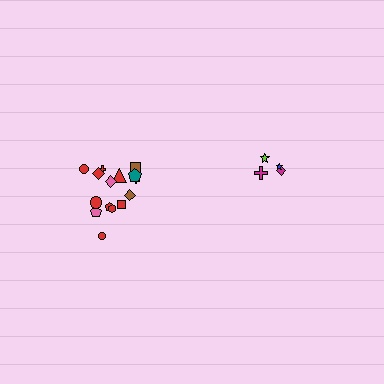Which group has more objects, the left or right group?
The left group.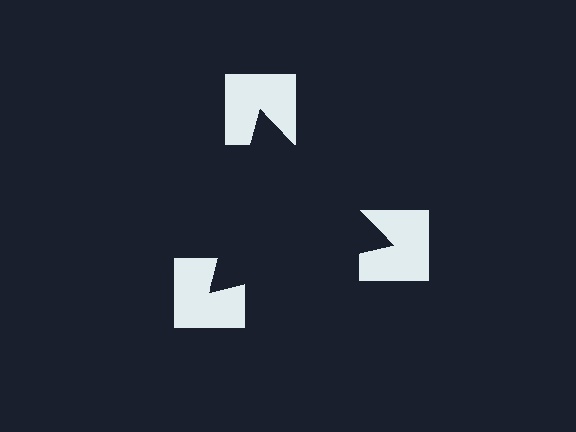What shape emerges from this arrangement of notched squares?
An illusory triangle — its edges are inferred from the aligned wedge cuts in the notched squares, not physically drawn.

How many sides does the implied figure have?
3 sides.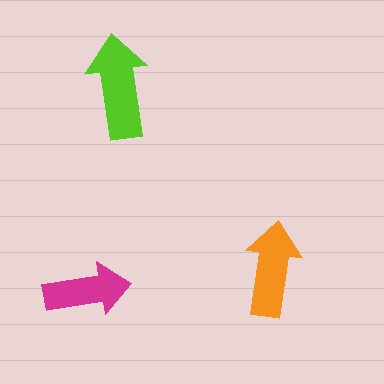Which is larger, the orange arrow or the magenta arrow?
The orange one.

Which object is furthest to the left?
The magenta arrow is leftmost.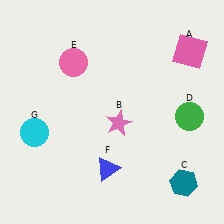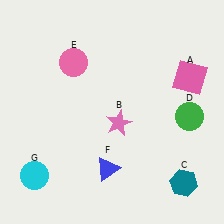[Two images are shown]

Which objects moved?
The objects that moved are: the pink square (A), the cyan circle (G).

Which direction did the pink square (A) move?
The pink square (A) moved down.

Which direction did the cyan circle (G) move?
The cyan circle (G) moved down.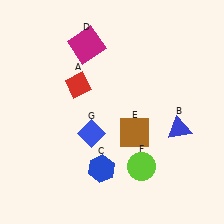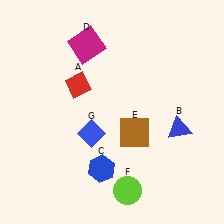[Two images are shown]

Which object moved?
The lime circle (F) moved down.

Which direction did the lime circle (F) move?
The lime circle (F) moved down.